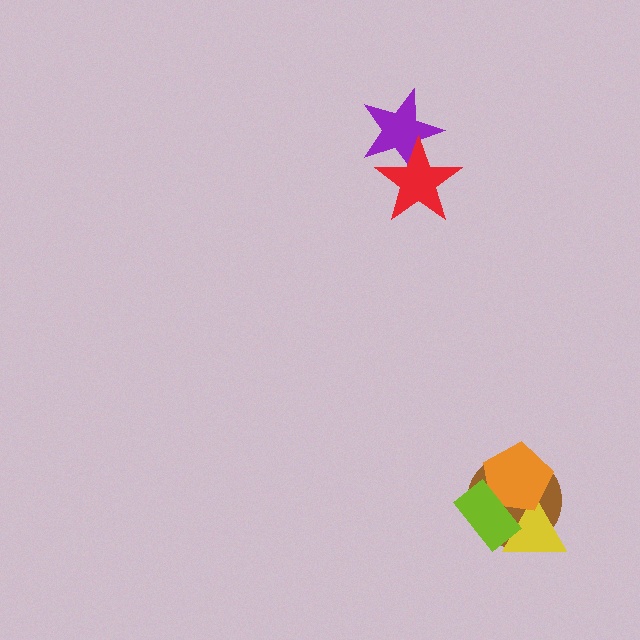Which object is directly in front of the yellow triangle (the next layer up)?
The orange pentagon is directly in front of the yellow triangle.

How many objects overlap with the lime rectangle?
3 objects overlap with the lime rectangle.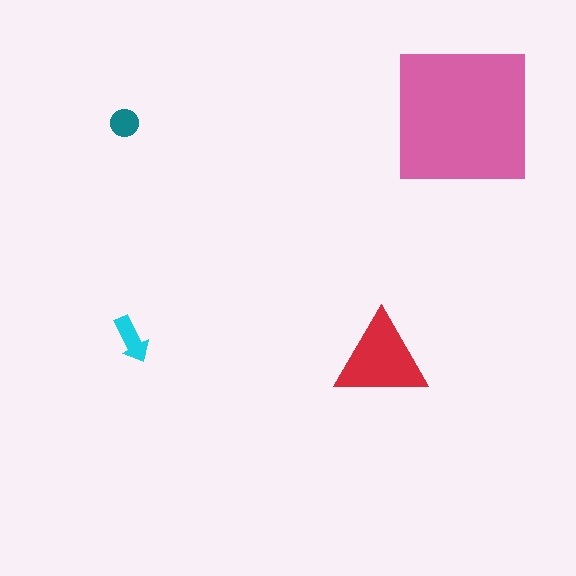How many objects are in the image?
There are 4 objects in the image.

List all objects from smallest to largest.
The teal circle, the cyan arrow, the red triangle, the pink square.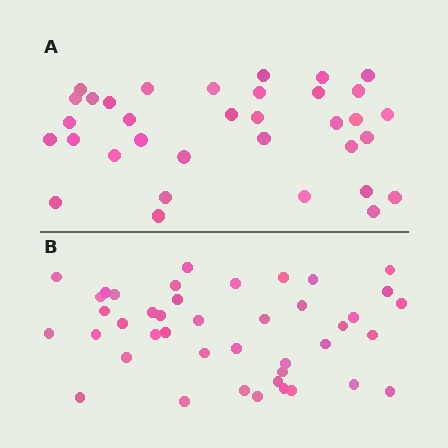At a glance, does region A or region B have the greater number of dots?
Region B (the bottom region) has more dots.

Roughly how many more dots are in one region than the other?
Region B has roughly 8 or so more dots than region A.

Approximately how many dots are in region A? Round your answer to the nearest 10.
About 30 dots. (The exact count is 34, which rounds to 30.)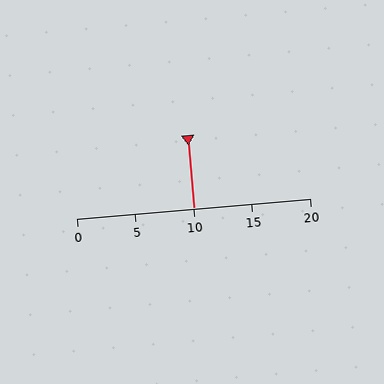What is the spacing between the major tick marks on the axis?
The major ticks are spaced 5 apart.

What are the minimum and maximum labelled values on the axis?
The axis runs from 0 to 20.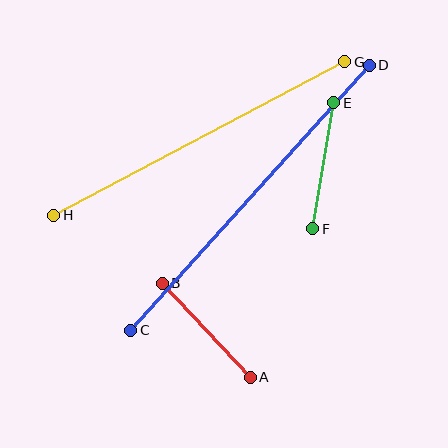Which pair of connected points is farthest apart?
Points C and D are farthest apart.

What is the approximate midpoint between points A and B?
The midpoint is at approximately (206, 330) pixels.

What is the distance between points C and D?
The distance is approximately 356 pixels.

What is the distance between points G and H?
The distance is approximately 329 pixels.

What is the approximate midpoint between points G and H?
The midpoint is at approximately (199, 139) pixels.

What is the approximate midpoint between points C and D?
The midpoint is at approximately (250, 198) pixels.